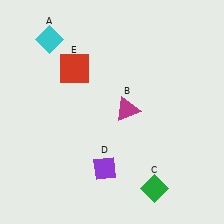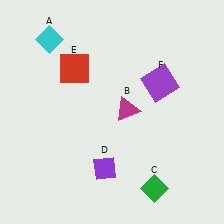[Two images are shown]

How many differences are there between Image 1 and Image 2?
There is 1 difference between the two images.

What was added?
A purple square (F) was added in Image 2.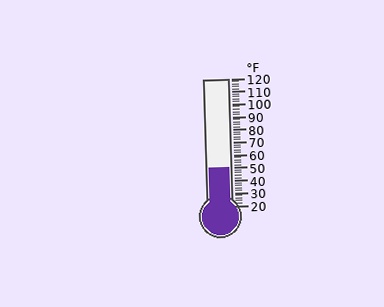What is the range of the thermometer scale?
The thermometer scale ranges from 20°F to 120°F.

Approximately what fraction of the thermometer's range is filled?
The thermometer is filled to approximately 30% of its range.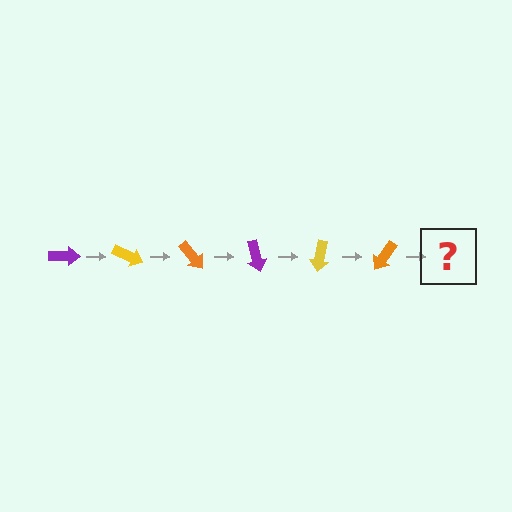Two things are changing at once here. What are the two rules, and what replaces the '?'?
The two rules are that it rotates 25 degrees each step and the color cycles through purple, yellow, and orange. The '?' should be a purple arrow, rotated 150 degrees from the start.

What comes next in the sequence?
The next element should be a purple arrow, rotated 150 degrees from the start.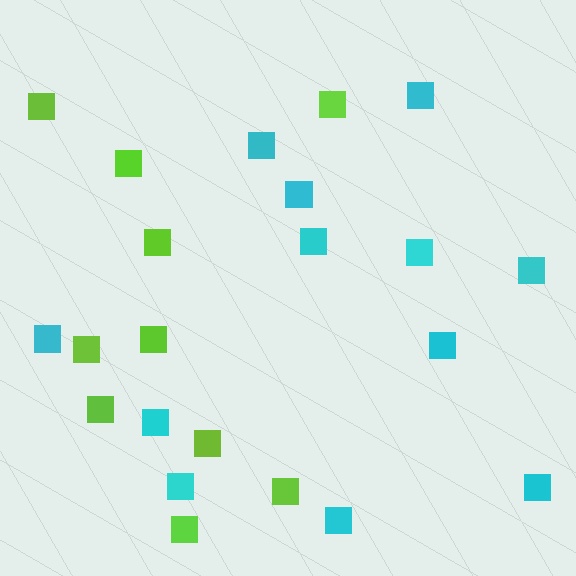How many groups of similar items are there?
There are 2 groups: one group of lime squares (10) and one group of cyan squares (12).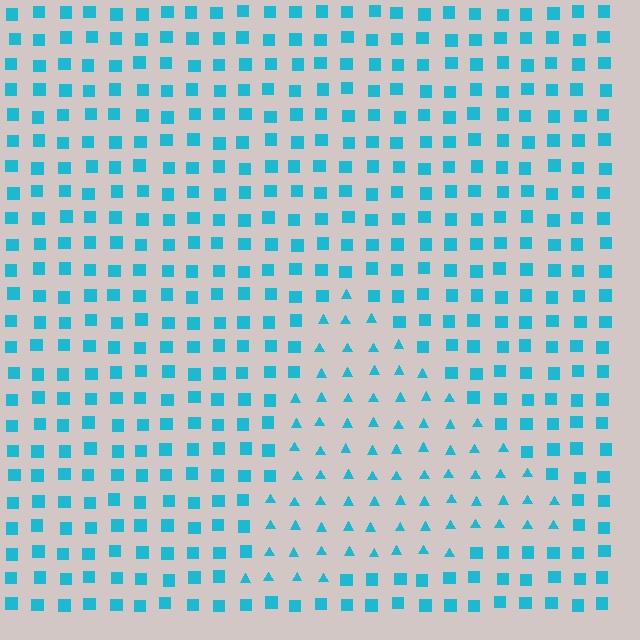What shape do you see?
I see a triangle.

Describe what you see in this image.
The image is filled with small cyan elements arranged in a uniform grid. A triangle-shaped region contains triangles, while the surrounding area contains squares. The boundary is defined purely by the change in element shape.